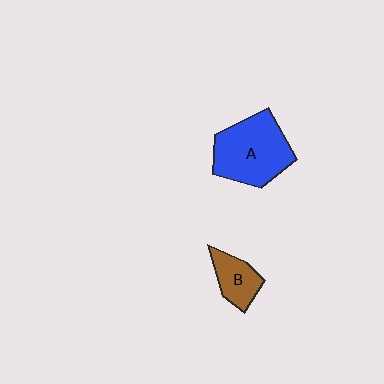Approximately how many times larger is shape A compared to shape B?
Approximately 2.2 times.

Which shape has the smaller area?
Shape B (brown).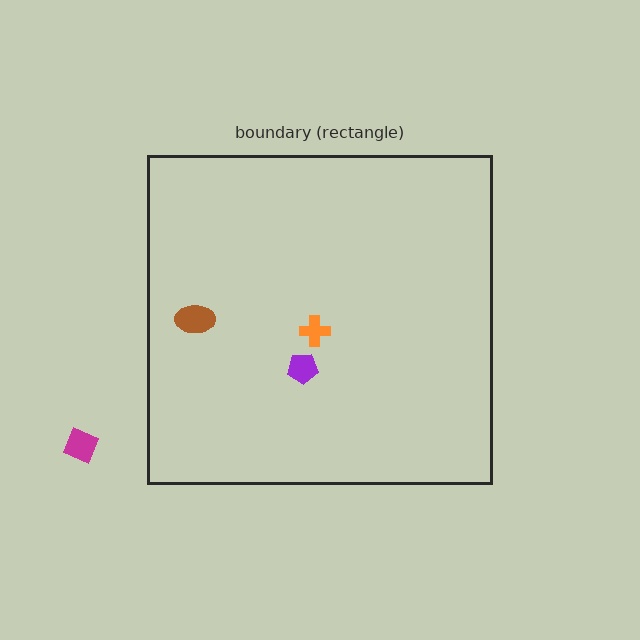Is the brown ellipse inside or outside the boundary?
Inside.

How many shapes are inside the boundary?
3 inside, 1 outside.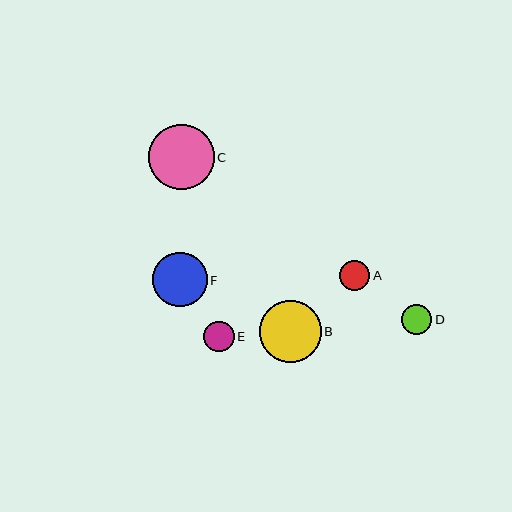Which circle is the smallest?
Circle D is the smallest with a size of approximately 30 pixels.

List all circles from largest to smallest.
From largest to smallest: C, B, F, E, A, D.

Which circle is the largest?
Circle C is the largest with a size of approximately 66 pixels.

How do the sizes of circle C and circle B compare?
Circle C and circle B are approximately the same size.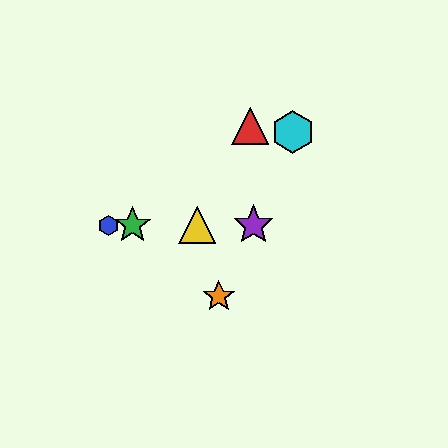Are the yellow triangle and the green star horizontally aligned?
Yes, both are at y≈225.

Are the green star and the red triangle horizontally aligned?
No, the green star is at y≈225 and the red triangle is at y≈126.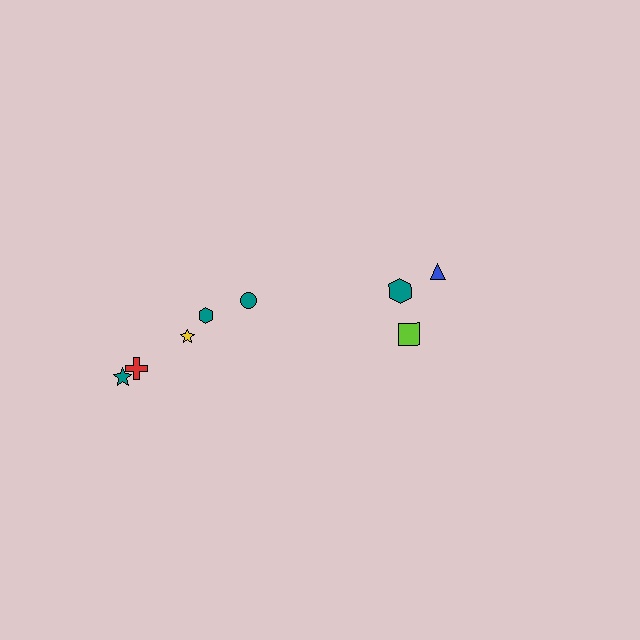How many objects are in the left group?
There are 5 objects.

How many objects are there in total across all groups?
There are 8 objects.